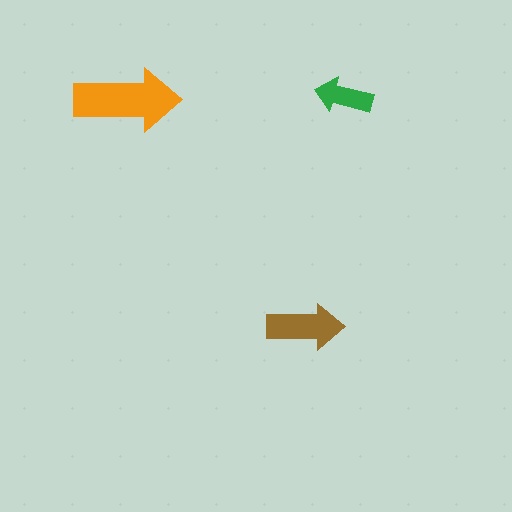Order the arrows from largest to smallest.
the orange one, the brown one, the green one.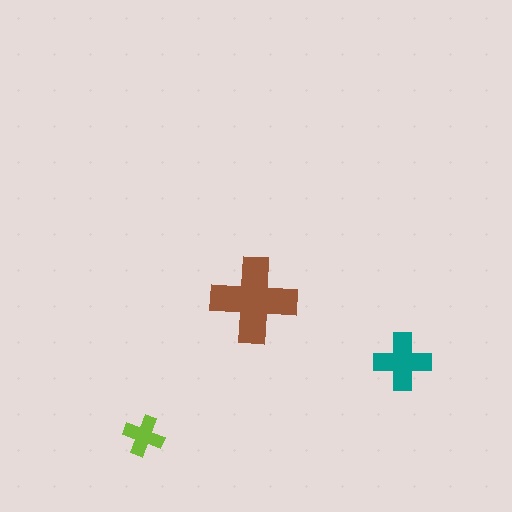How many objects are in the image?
There are 3 objects in the image.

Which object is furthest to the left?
The lime cross is leftmost.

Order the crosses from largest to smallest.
the brown one, the teal one, the lime one.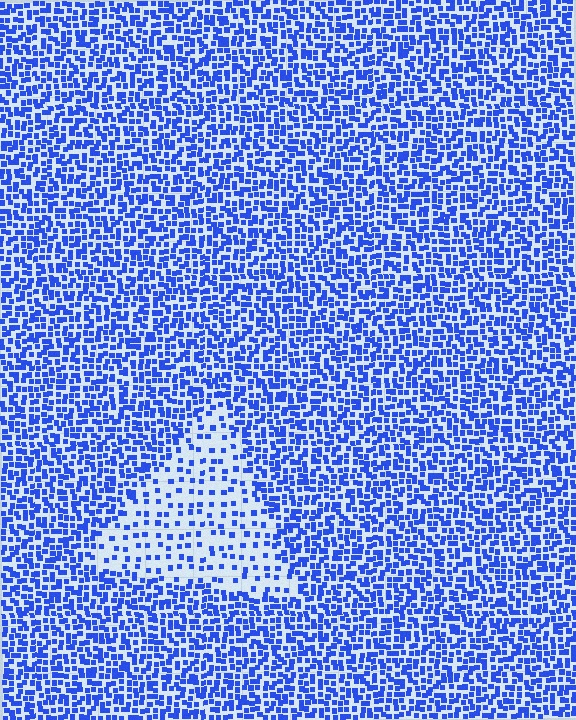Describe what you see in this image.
The image contains small blue elements arranged at two different densities. A triangle-shaped region is visible where the elements are less densely packed than the surrounding area.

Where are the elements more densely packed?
The elements are more densely packed outside the triangle boundary.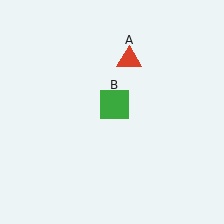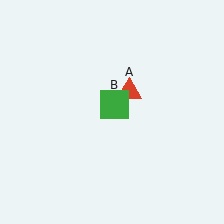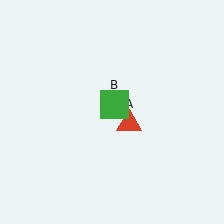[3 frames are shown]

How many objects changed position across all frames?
1 object changed position: red triangle (object A).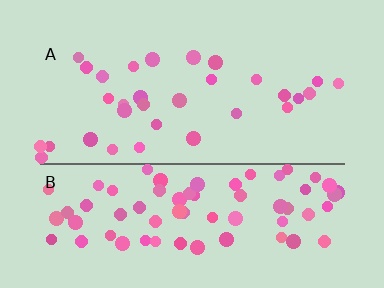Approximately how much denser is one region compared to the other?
Approximately 2.5× — region B over region A.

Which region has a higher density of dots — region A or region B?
B (the bottom).